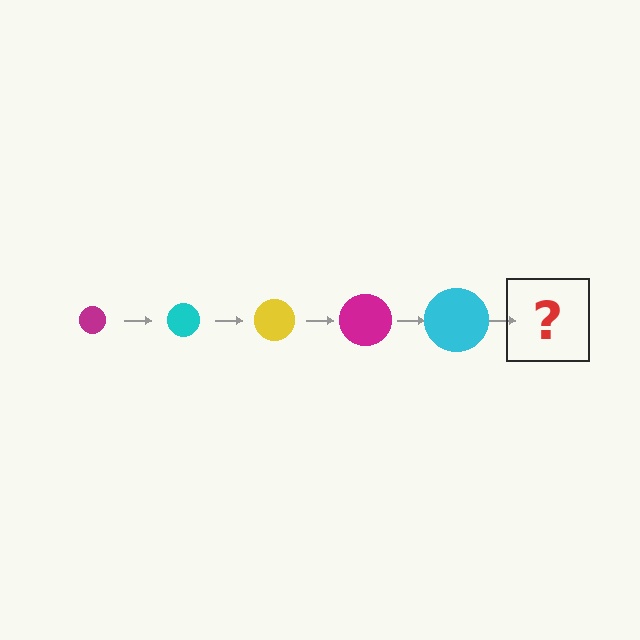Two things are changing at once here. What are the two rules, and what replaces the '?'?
The two rules are that the circle grows larger each step and the color cycles through magenta, cyan, and yellow. The '?' should be a yellow circle, larger than the previous one.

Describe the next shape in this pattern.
It should be a yellow circle, larger than the previous one.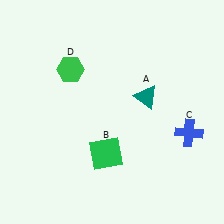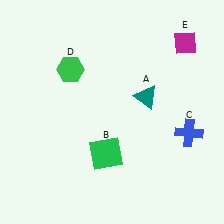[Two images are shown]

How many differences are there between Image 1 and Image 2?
There is 1 difference between the two images.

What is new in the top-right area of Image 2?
A magenta diamond (E) was added in the top-right area of Image 2.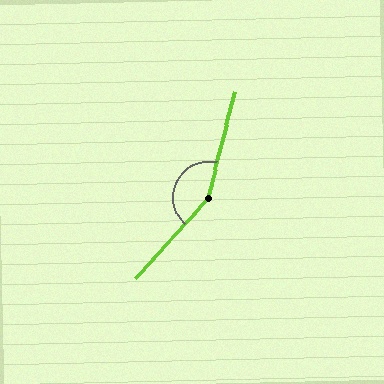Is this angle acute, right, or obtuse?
It is obtuse.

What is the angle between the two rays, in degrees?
Approximately 151 degrees.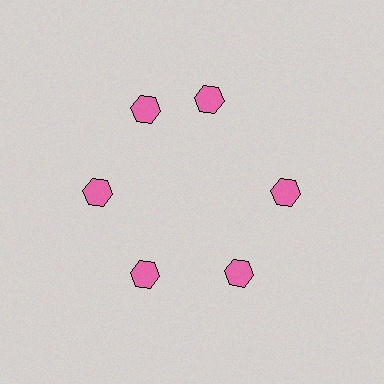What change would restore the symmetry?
The symmetry would be restored by rotating it back into even spacing with its neighbors so that all 6 hexagons sit at equal angles and equal distance from the center.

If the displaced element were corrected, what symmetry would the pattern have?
It would have 6-fold rotational symmetry — the pattern would map onto itself every 60 degrees.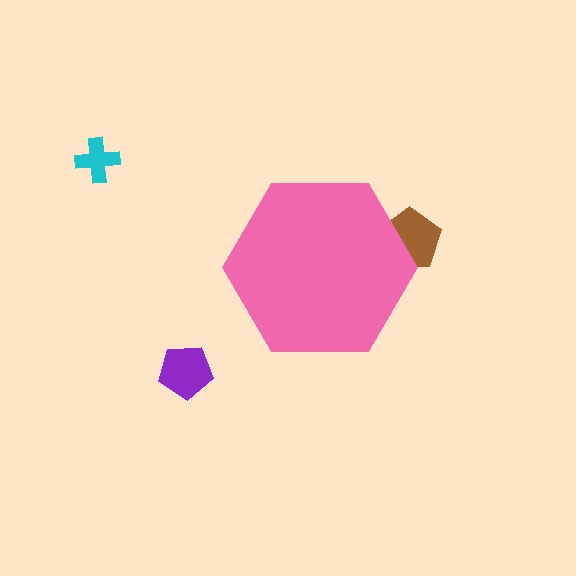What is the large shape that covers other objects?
A pink hexagon.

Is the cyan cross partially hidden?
No, the cyan cross is fully visible.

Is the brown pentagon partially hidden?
Yes, the brown pentagon is partially hidden behind the pink hexagon.